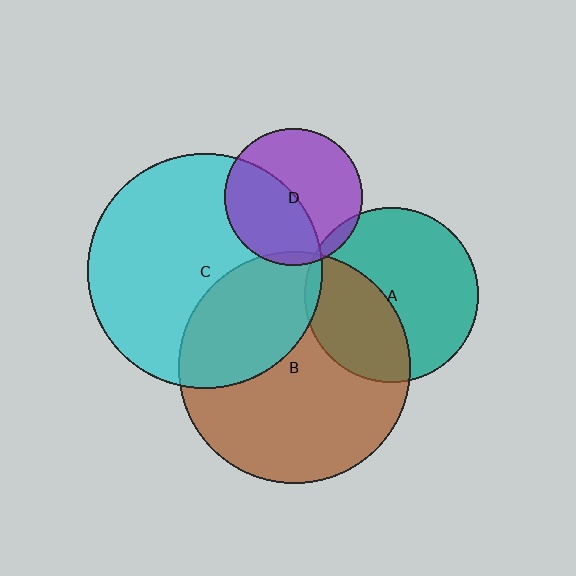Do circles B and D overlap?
Yes.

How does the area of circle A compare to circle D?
Approximately 1.6 times.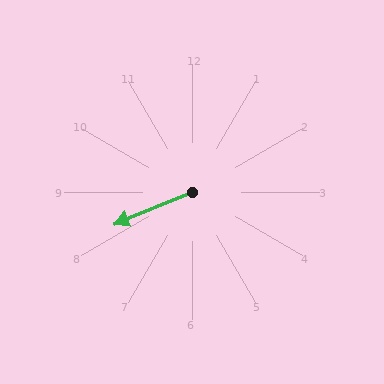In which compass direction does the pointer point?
Southwest.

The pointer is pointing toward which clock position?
Roughly 8 o'clock.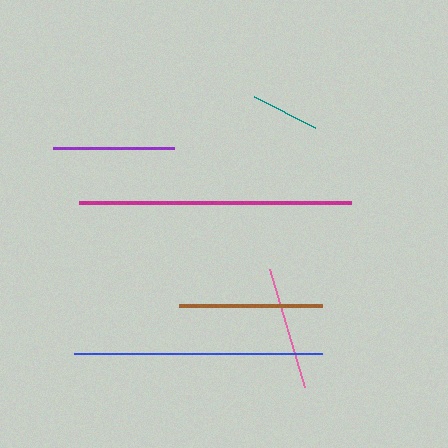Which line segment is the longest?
The magenta line is the longest at approximately 272 pixels.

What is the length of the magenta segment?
The magenta segment is approximately 272 pixels long.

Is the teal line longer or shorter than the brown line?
The brown line is longer than the teal line.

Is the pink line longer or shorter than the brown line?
The brown line is longer than the pink line.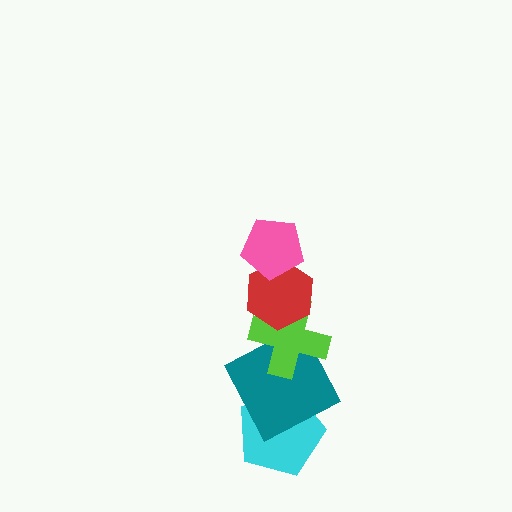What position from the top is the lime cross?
The lime cross is 3rd from the top.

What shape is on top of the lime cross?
The red hexagon is on top of the lime cross.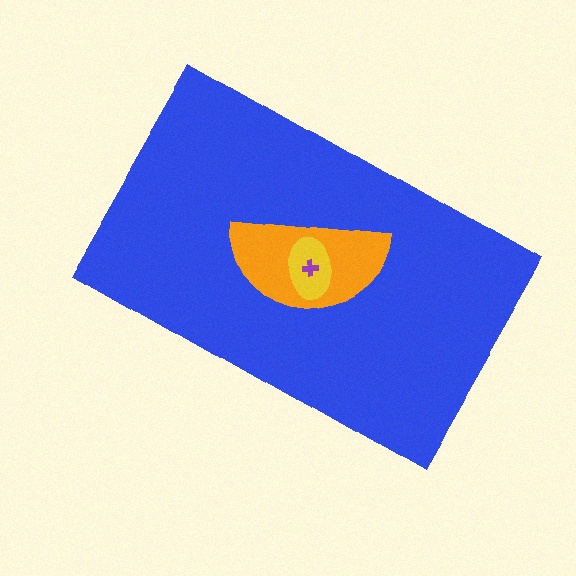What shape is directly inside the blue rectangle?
The orange semicircle.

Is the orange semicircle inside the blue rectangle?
Yes.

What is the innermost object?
The purple cross.